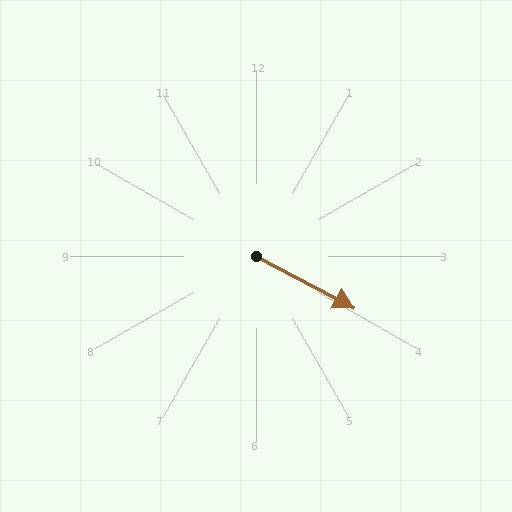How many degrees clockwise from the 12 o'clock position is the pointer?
Approximately 118 degrees.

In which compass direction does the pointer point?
Southeast.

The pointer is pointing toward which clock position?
Roughly 4 o'clock.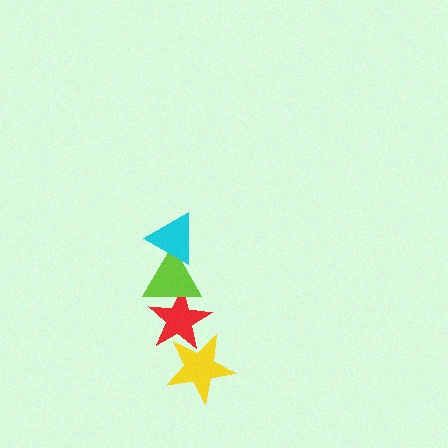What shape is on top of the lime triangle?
The cyan triangle is on top of the lime triangle.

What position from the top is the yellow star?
The yellow star is 4th from the top.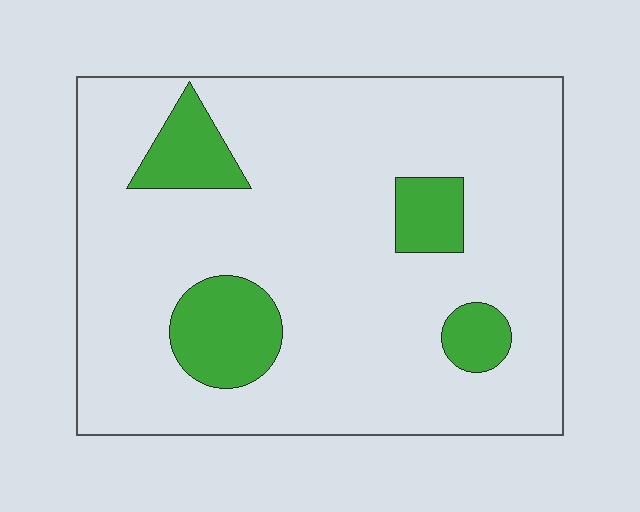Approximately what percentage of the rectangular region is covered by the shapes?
Approximately 15%.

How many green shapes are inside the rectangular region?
4.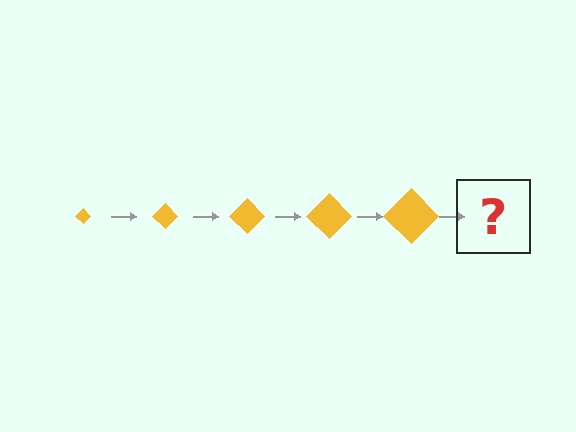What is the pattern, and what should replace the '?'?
The pattern is that the diamond gets progressively larger each step. The '?' should be a yellow diamond, larger than the previous one.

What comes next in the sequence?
The next element should be a yellow diamond, larger than the previous one.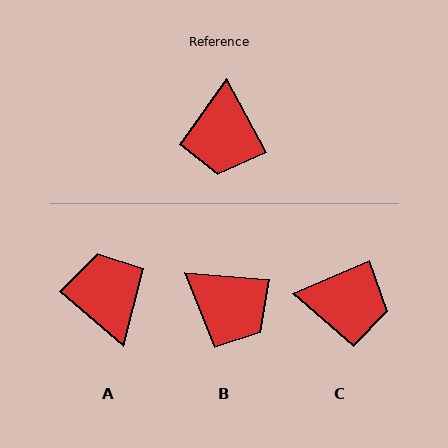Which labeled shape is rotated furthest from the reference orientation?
A, about 159 degrees away.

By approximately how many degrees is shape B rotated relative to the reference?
Approximately 57 degrees counter-clockwise.